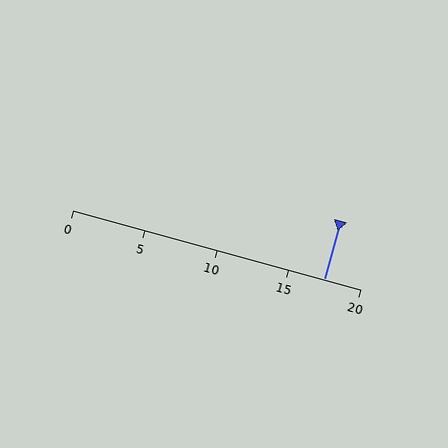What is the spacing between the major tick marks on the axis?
The major ticks are spaced 5 apart.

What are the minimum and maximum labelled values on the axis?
The axis runs from 0 to 20.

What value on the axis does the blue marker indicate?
The marker indicates approximately 17.5.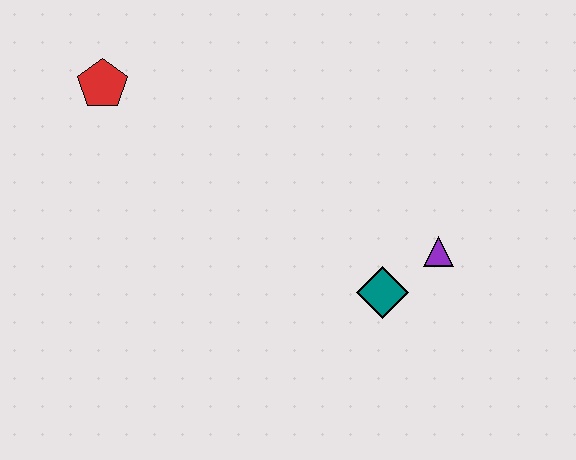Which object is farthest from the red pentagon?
The purple triangle is farthest from the red pentagon.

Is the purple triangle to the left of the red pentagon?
No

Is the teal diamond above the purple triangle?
No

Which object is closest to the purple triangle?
The teal diamond is closest to the purple triangle.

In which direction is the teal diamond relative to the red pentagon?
The teal diamond is to the right of the red pentagon.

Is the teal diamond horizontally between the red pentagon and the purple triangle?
Yes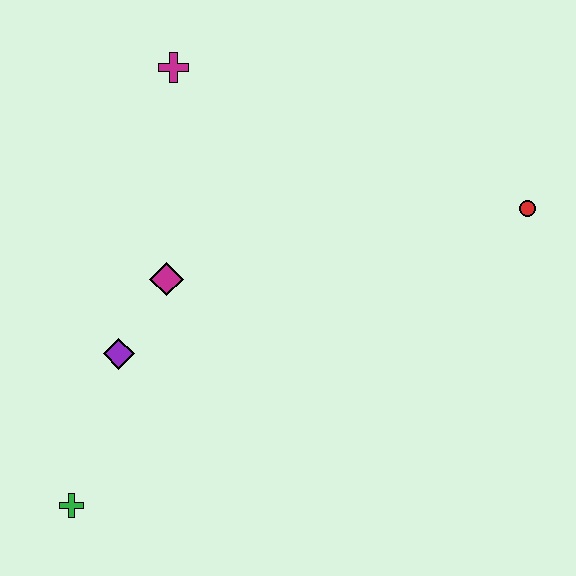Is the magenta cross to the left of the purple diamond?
No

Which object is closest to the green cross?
The purple diamond is closest to the green cross.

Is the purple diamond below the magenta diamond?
Yes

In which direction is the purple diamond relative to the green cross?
The purple diamond is above the green cross.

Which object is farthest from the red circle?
The green cross is farthest from the red circle.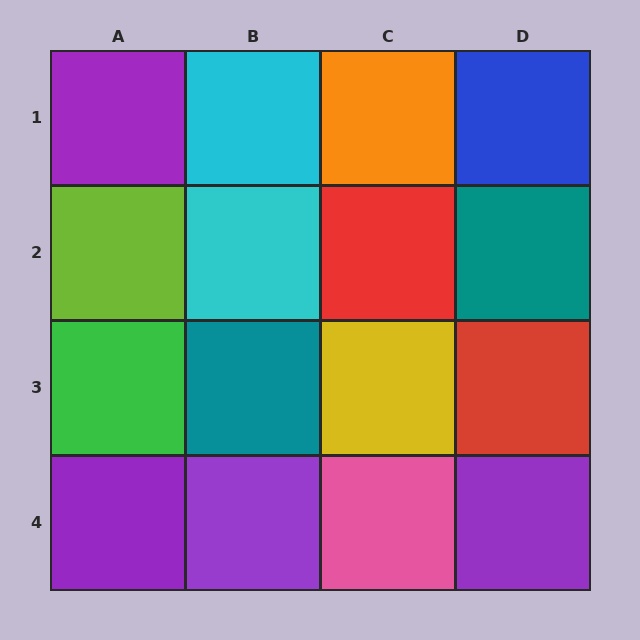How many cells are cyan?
2 cells are cyan.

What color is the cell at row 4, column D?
Purple.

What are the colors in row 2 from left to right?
Lime, cyan, red, teal.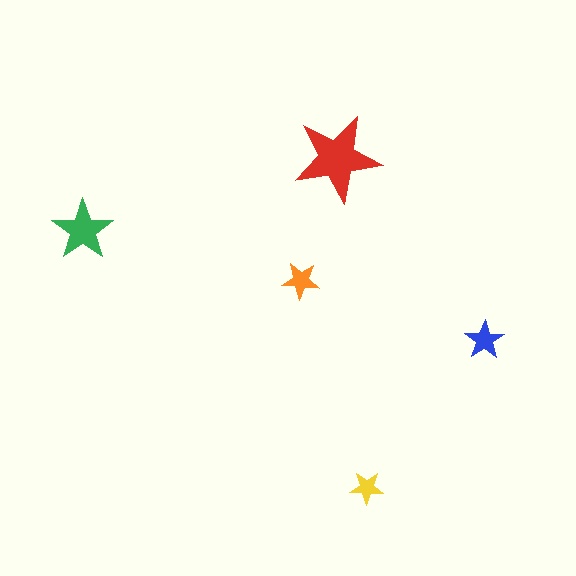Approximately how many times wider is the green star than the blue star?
About 1.5 times wider.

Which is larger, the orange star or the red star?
The red one.